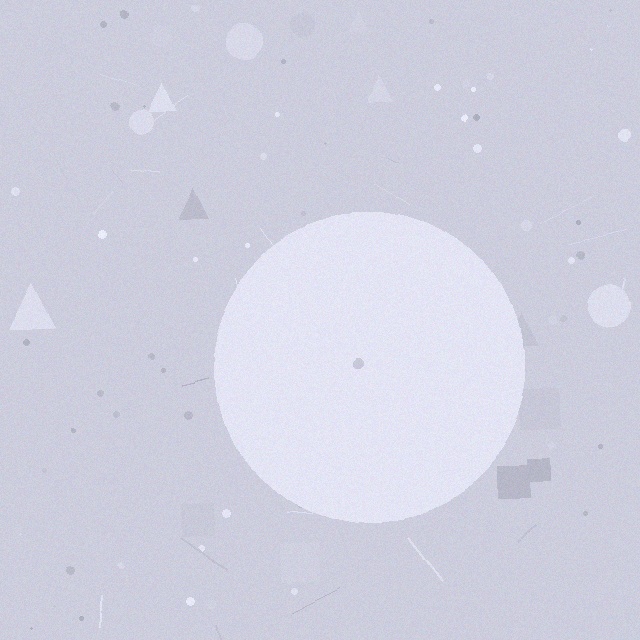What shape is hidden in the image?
A circle is hidden in the image.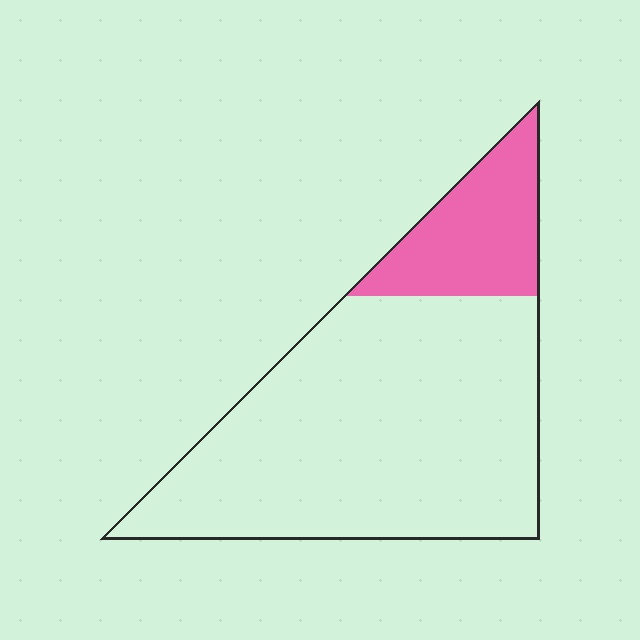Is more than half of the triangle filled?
No.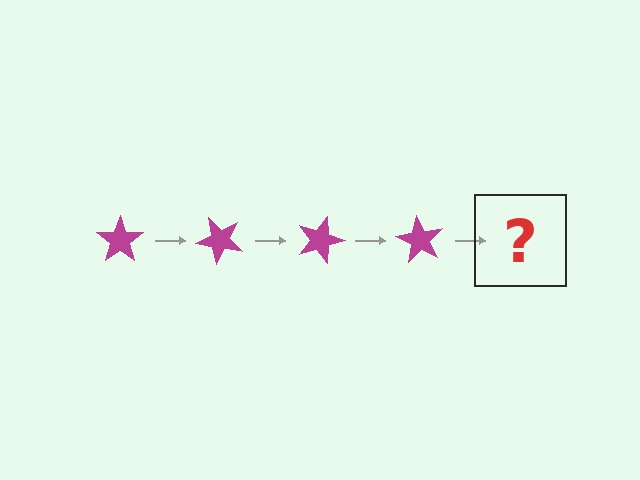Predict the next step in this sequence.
The next step is a magenta star rotated 180 degrees.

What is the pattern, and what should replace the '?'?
The pattern is that the star rotates 45 degrees each step. The '?' should be a magenta star rotated 180 degrees.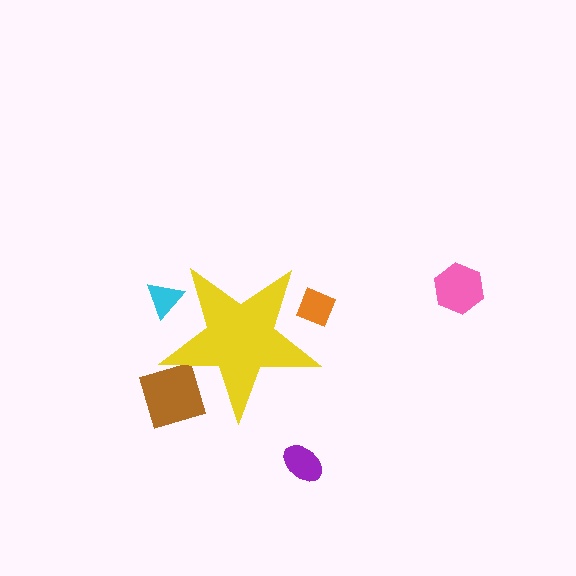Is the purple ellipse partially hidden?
No, the purple ellipse is fully visible.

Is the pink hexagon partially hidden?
No, the pink hexagon is fully visible.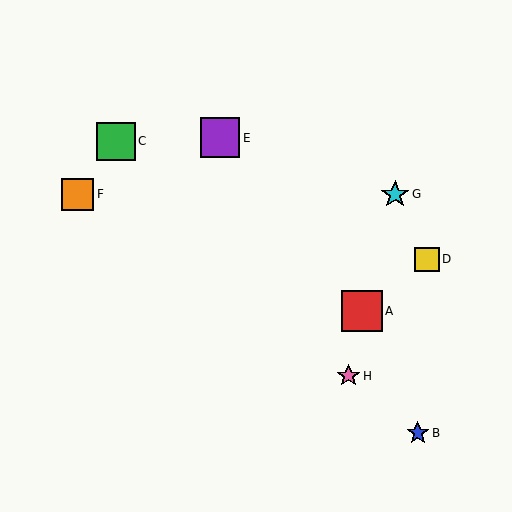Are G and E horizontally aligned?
No, G is at y≈194 and E is at y≈138.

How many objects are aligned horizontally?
2 objects (F, G) are aligned horizontally.